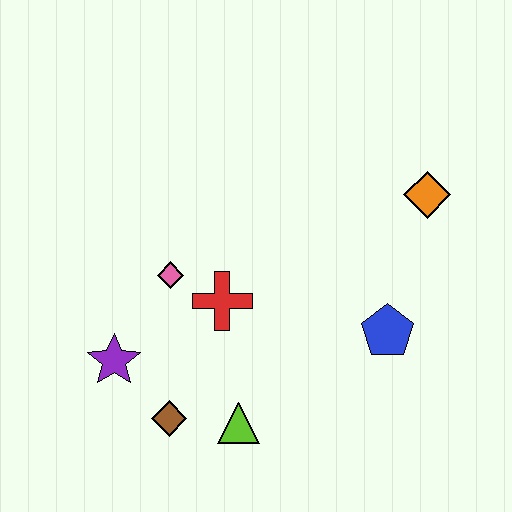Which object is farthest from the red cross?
The orange diamond is farthest from the red cross.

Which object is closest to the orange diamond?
The blue pentagon is closest to the orange diamond.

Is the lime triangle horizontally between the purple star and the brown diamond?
No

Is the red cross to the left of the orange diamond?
Yes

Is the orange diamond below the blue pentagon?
No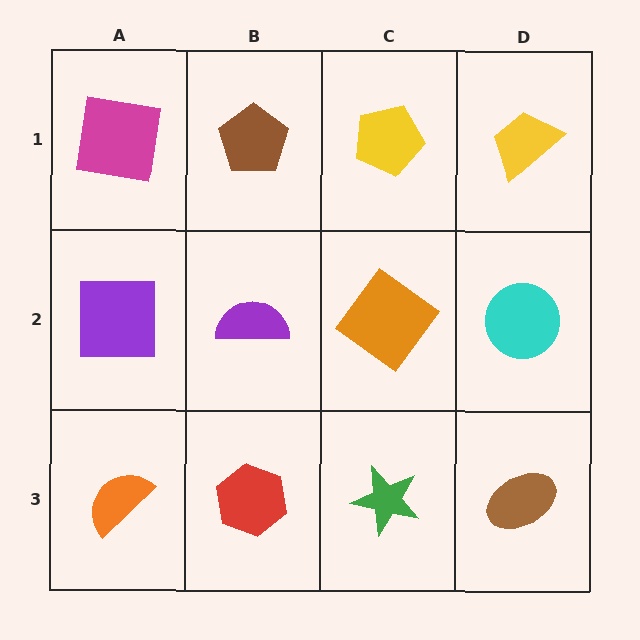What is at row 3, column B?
A red hexagon.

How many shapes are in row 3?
4 shapes.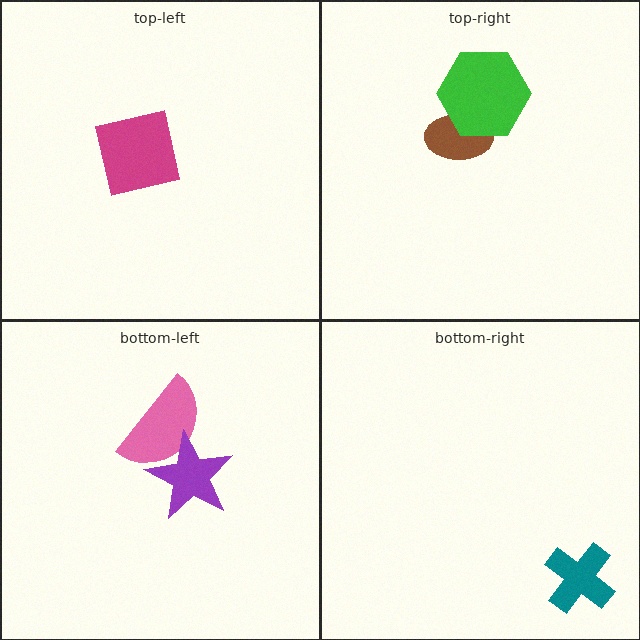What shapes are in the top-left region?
The magenta square.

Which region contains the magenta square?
The top-left region.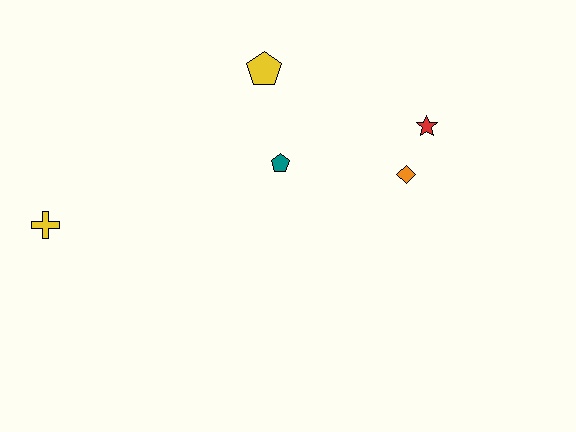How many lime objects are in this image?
There are no lime objects.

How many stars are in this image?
There is 1 star.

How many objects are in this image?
There are 5 objects.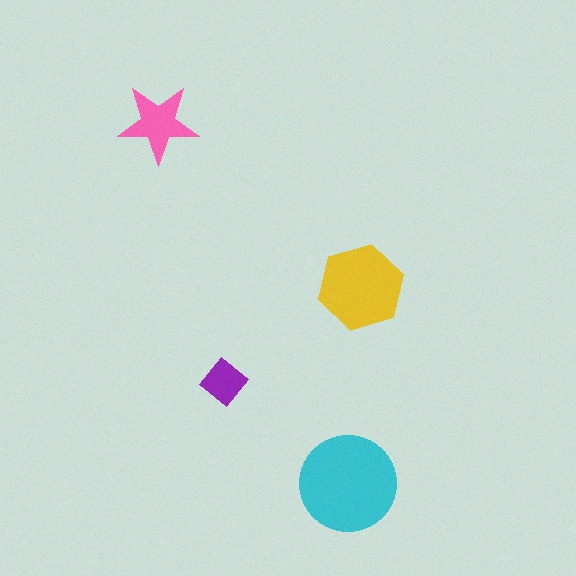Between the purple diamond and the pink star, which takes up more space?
The pink star.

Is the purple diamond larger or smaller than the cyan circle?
Smaller.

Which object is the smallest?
The purple diamond.